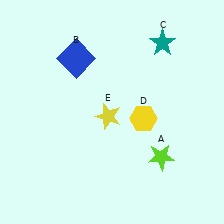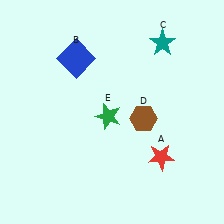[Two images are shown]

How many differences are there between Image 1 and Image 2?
There are 3 differences between the two images.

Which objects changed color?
A changed from lime to red. D changed from yellow to brown. E changed from yellow to green.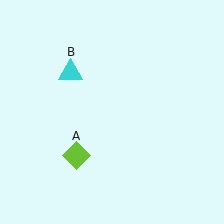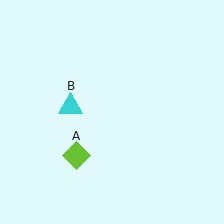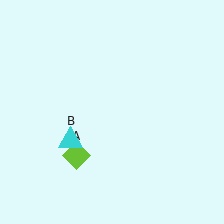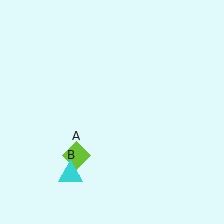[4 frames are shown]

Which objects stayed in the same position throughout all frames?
Lime diamond (object A) remained stationary.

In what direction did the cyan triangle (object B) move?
The cyan triangle (object B) moved down.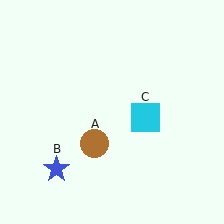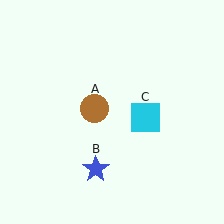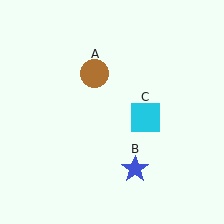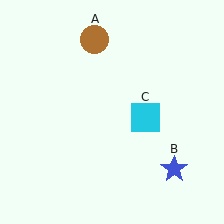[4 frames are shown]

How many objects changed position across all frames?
2 objects changed position: brown circle (object A), blue star (object B).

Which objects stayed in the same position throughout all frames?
Cyan square (object C) remained stationary.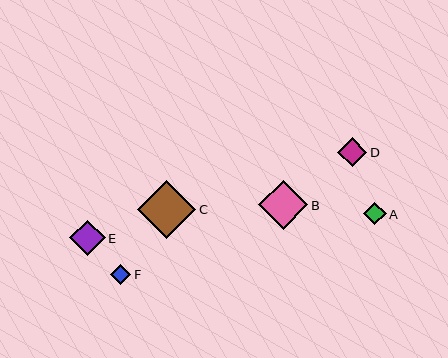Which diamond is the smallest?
Diamond F is the smallest with a size of approximately 20 pixels.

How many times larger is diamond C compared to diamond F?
Diamond C is approximately 2.9 times the size of diamond F.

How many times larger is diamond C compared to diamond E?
Diamond C is approximately 1.7 times the size of diamond E.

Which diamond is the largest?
Diamond C is the largest with a size of approximately 58 pixels.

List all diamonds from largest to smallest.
From largest to smallest: C, B, E, D, A, F.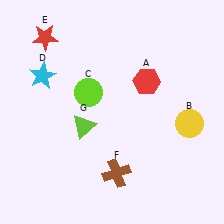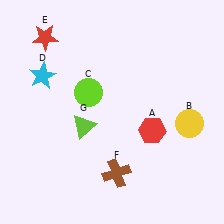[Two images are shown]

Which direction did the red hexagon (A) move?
The red hexagon (A) moved down.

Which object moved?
The red hexagon (A) moved down.